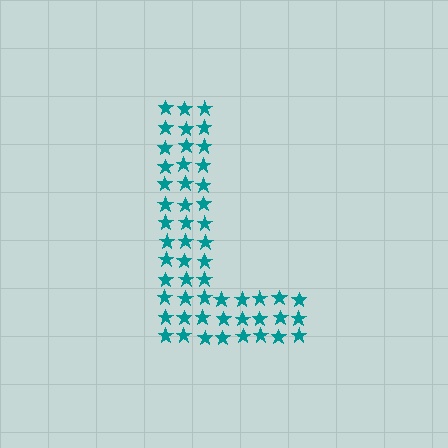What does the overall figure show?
The overall figure shows the letter L.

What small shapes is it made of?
It is made of small stars.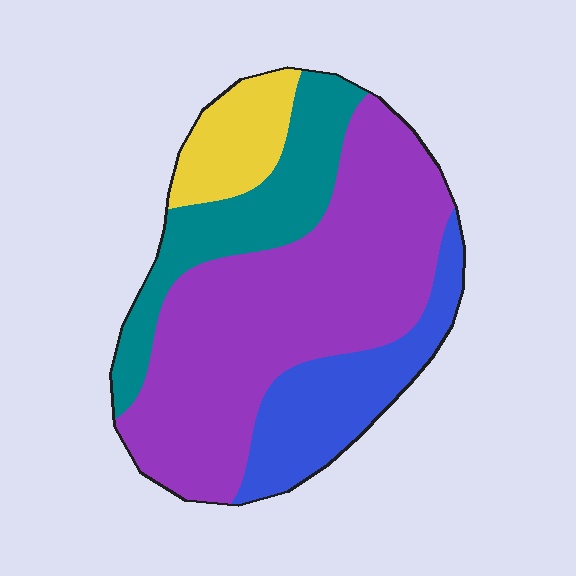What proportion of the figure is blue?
Blue takes up about one sixth (1/6) of the figure.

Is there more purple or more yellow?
Purple.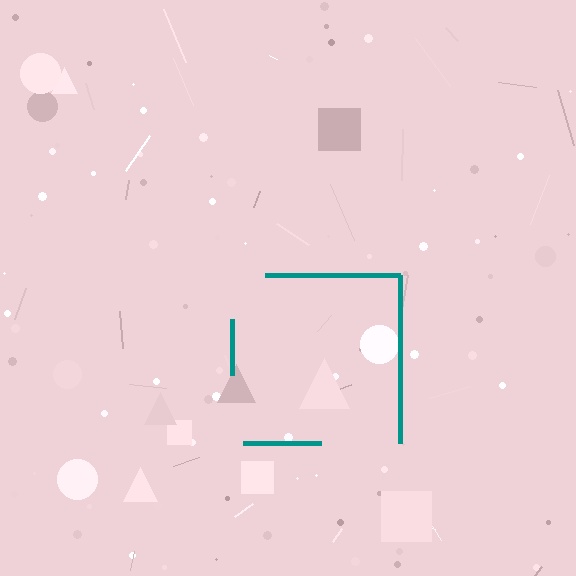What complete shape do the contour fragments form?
The contour fragments form a square.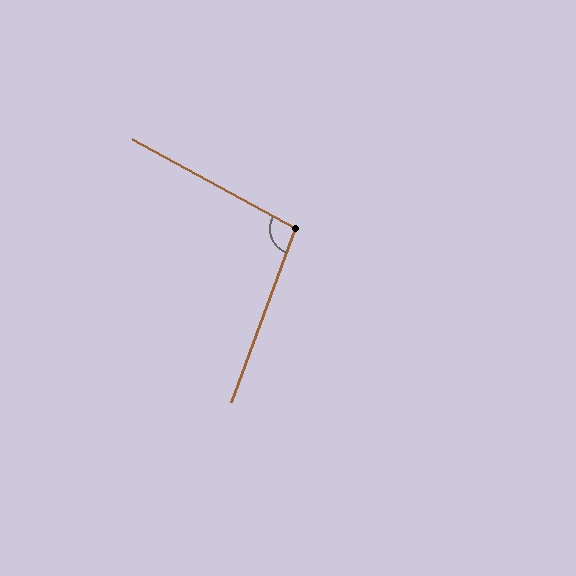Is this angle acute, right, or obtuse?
It is obtuse.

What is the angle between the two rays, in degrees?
Approximately 98 degrees.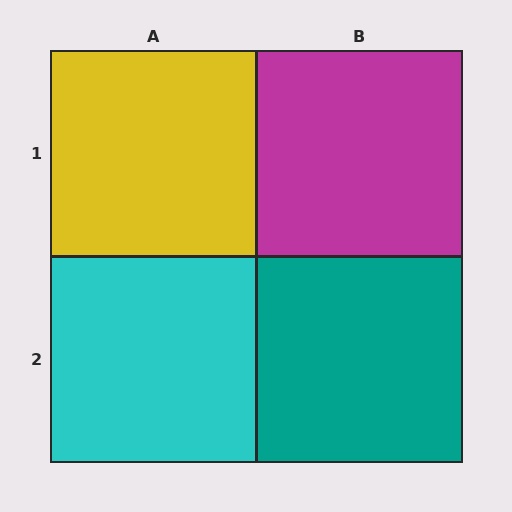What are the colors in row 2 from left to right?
Cyan, teal.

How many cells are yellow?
1 cell is yellow.